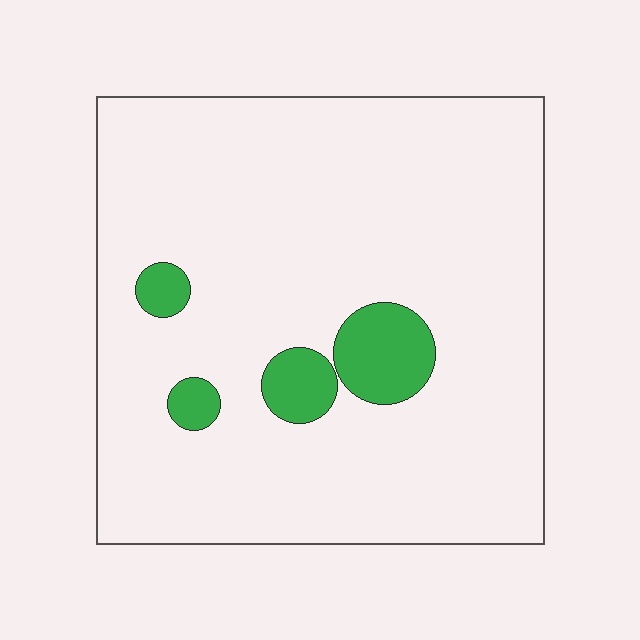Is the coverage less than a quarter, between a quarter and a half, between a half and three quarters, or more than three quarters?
Less than a quarter.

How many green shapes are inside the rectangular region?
4.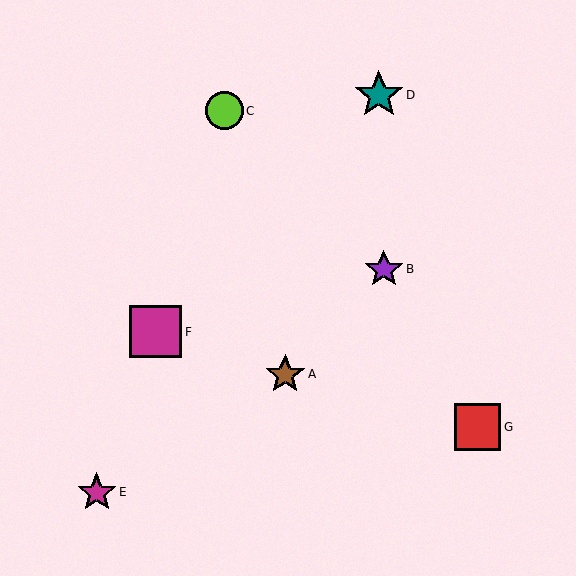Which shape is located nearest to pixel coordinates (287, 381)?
The brown star (labeled A) at (285, 374) is nearest to that location.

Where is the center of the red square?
The center of the red square is at (478, 427).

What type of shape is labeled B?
Shape B is a purple star.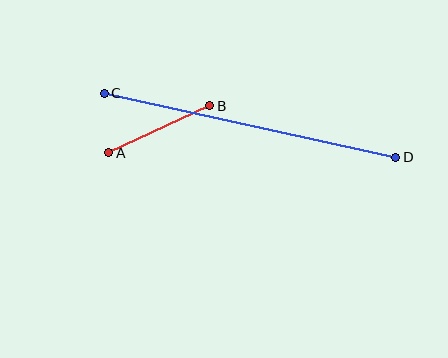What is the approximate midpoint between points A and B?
The midpoint is at approximately (159, 129) pixels.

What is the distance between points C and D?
The distance is approximately 298 pixels.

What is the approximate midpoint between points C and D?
The midpoint is at approximately (250, 125) pixels.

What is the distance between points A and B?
The distance is approximately 111 pixels.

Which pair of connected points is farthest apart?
Points C and D are farthest apart.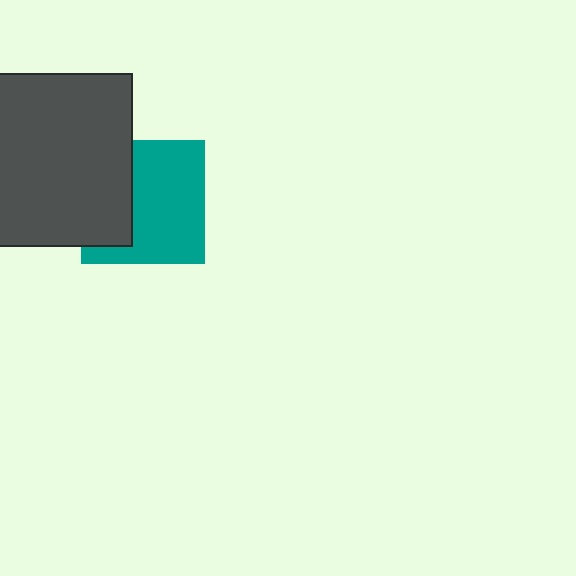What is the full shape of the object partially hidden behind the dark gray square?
The partially hidden object is a teal square.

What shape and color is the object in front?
The object in front is a dark gray square.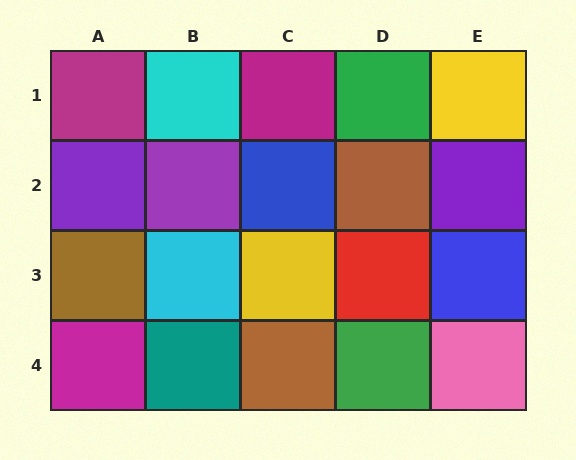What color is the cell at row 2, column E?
Purple.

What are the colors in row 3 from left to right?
Brown, cyan, yellow, red, blue.